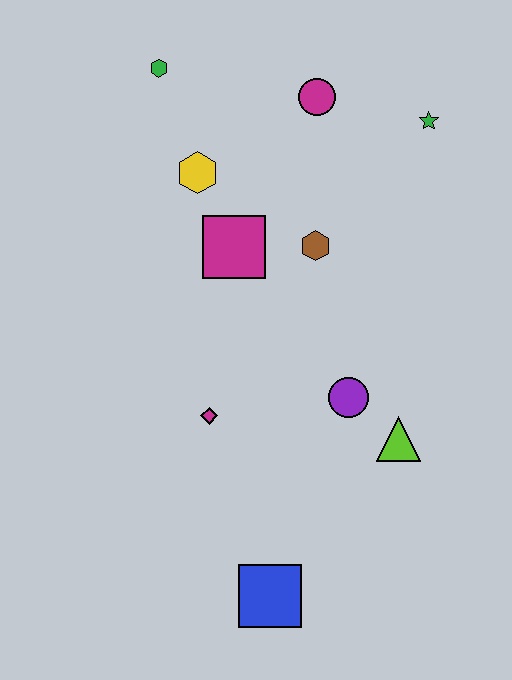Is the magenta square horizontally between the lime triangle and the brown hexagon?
No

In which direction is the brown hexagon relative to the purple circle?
The brown hexagon is above the purple circle.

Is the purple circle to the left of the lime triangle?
Yes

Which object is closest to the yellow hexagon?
The magenta square is closest to the yellow hexagon.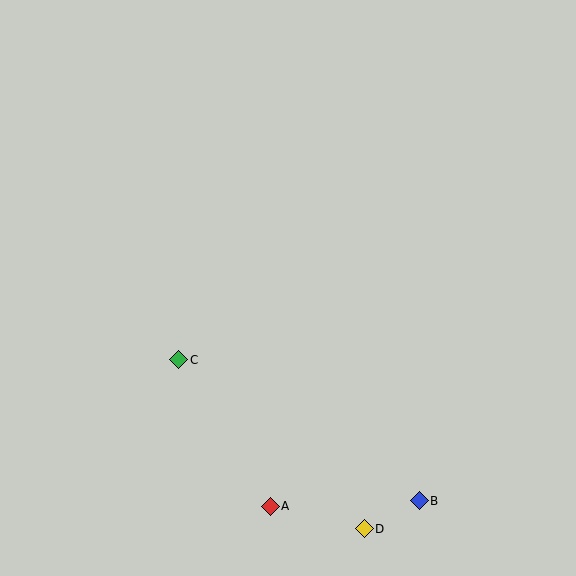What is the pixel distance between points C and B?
The distance between C and B is 279 pixels.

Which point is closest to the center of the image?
Point C at (179, 360) is closest to the center.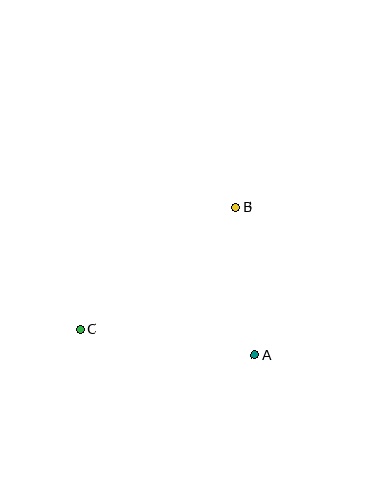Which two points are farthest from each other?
Points B and C are farthest from each other.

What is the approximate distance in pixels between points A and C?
The distance between A and C is approximately 177 pixels.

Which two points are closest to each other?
Points A and B are closest to each other.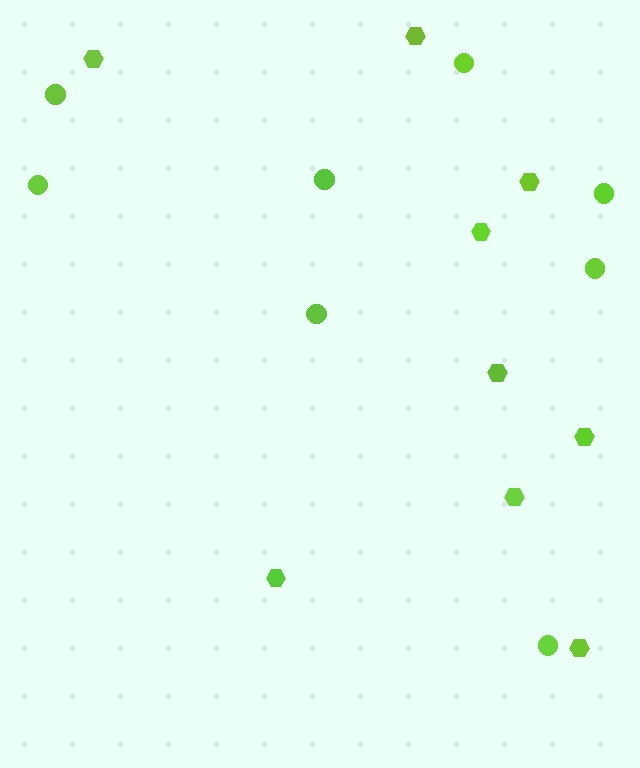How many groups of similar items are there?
There are 2 groups: one group of hexagons (9) and one group of circles (8).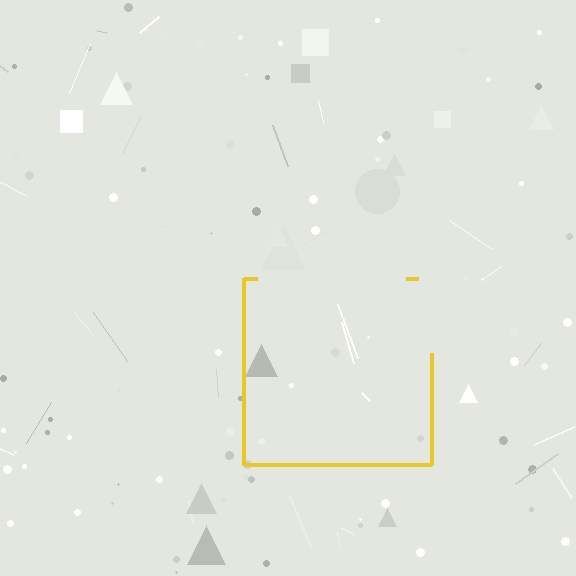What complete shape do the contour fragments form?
The contour fragments form a square.